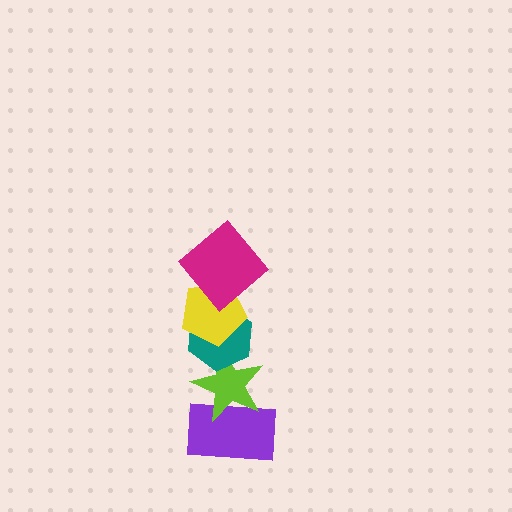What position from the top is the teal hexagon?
The teal hexagon is 3rd from the top.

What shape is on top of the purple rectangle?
The lime star is on top of the purple rectangle.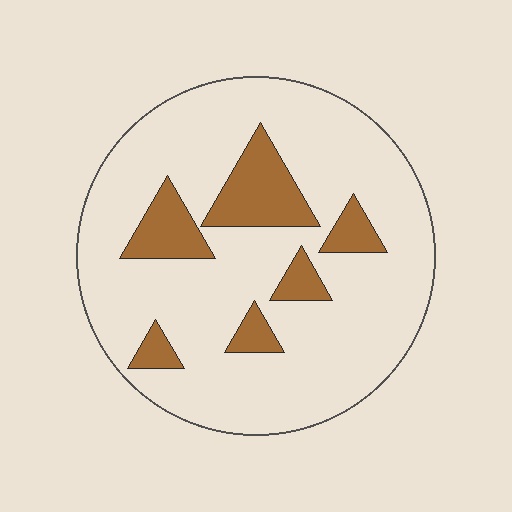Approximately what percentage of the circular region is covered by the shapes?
Approximately 15%.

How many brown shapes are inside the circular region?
6.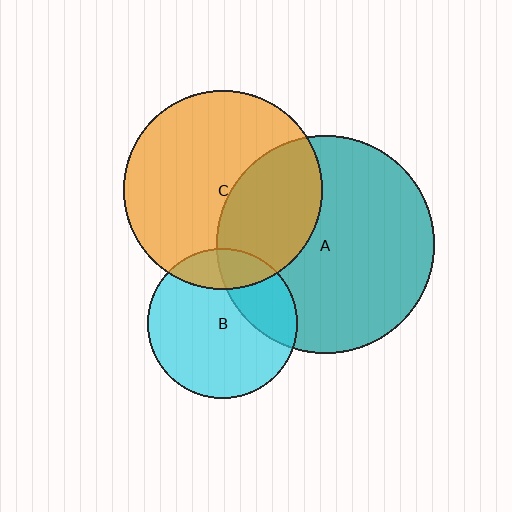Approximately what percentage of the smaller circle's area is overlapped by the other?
Approximately 15%.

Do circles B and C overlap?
Yes.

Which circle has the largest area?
Circle A (teal).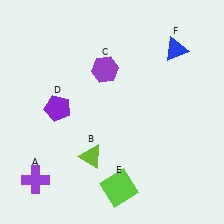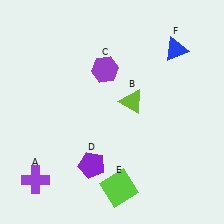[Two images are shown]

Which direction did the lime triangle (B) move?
The lime triangle (B) moved up.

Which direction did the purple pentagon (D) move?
The purple pentagon (D) moved down.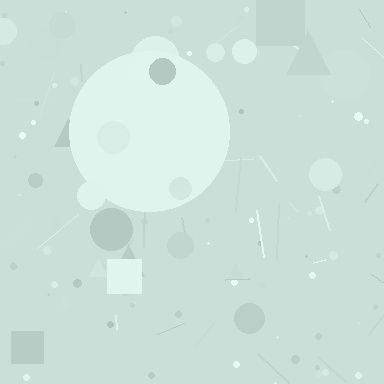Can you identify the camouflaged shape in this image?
The camouflaged shape is a circle.